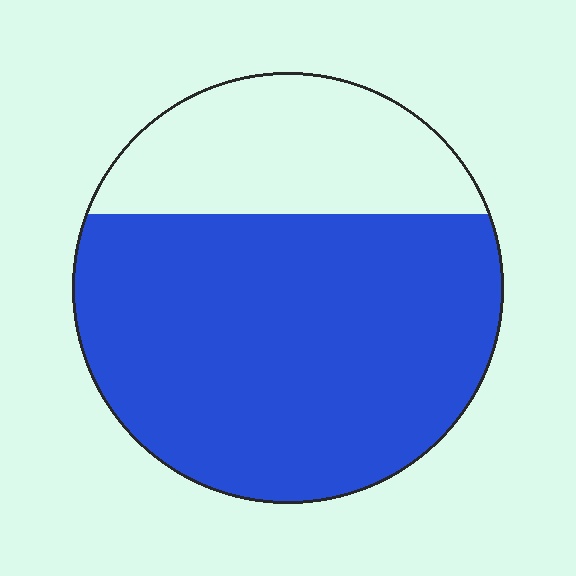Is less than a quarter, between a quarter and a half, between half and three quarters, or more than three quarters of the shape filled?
Between half and three quarters.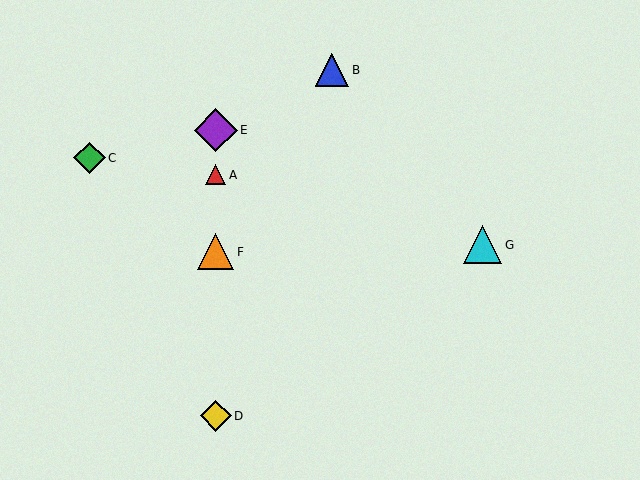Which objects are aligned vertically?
Objects A, D, E, F are aligned vertically.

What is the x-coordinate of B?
Object B is at x≈332.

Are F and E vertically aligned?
Yes, both are at x≈216.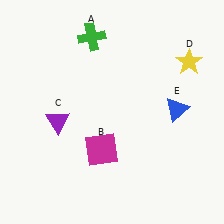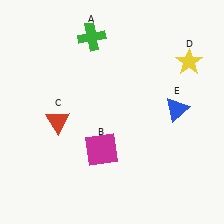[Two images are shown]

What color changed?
The triangle (C) changed from purple in Image 1 to red in Image 2.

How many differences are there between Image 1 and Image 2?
There is 1 difference between the two images.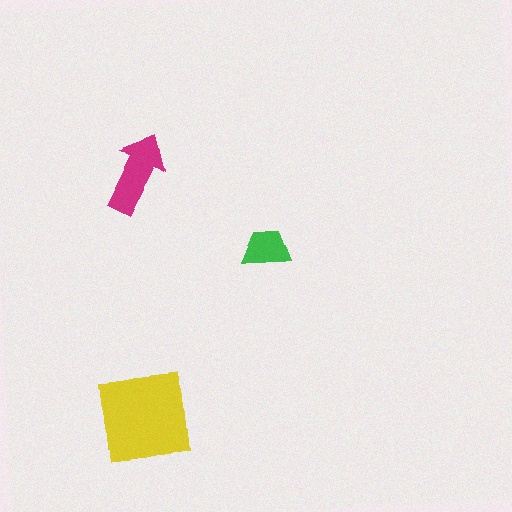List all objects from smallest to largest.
The green trapezoid, the magenta arrow, the yellow square.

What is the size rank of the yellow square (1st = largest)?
1st.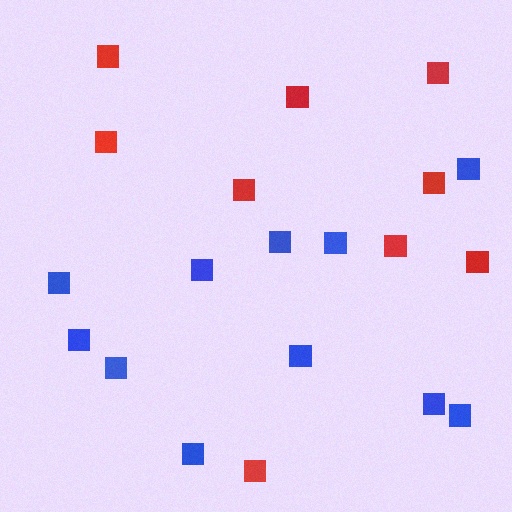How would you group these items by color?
There are 2 groups: one group of blue squares (11) and one group of red squares (9).